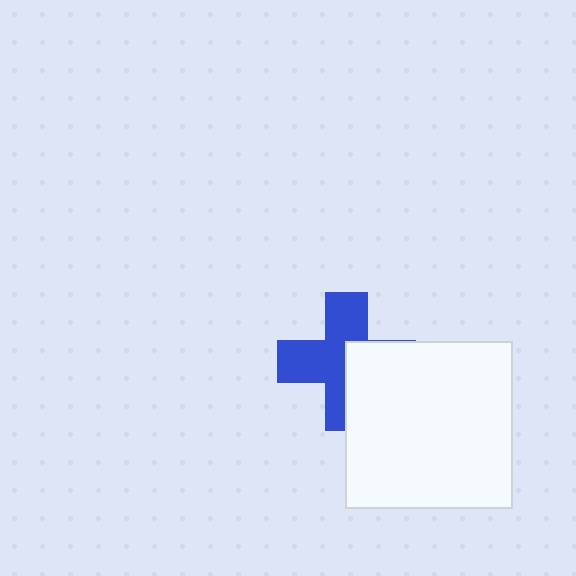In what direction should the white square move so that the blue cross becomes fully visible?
The white square should move right. That is the shortest direction to clear the overlap and leave the blue cross fully visible.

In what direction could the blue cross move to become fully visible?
The blue cross could move left. That would shift it out from behind the white square entirely.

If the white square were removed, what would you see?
You would see the complete blue cross.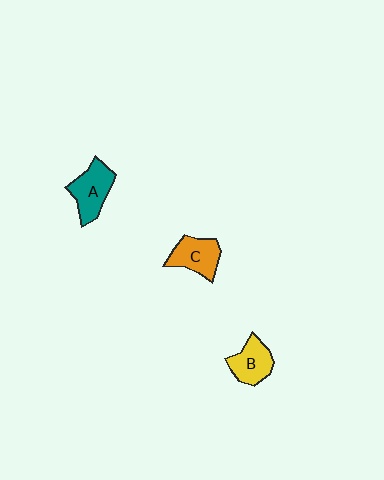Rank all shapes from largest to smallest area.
From largest to smallest: A (teal), C (orange), B (yellow).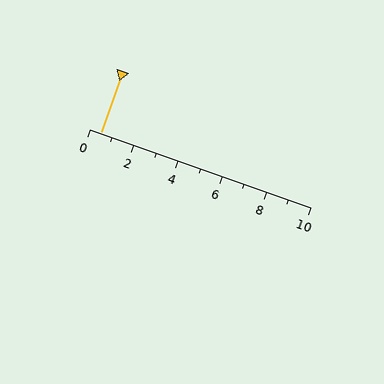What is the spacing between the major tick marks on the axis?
The major ticks are spaced 2 apart.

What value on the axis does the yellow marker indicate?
The marker indicates approximately 0.5.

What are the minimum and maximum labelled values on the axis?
The axis runs from 0 to 10.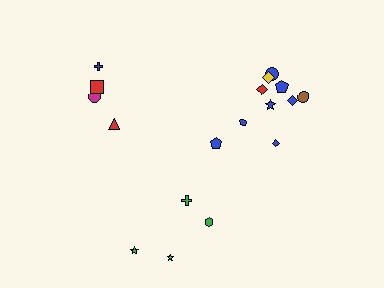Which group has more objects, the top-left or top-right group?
The top-right group.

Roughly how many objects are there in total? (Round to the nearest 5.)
Roughly 20 objects in total.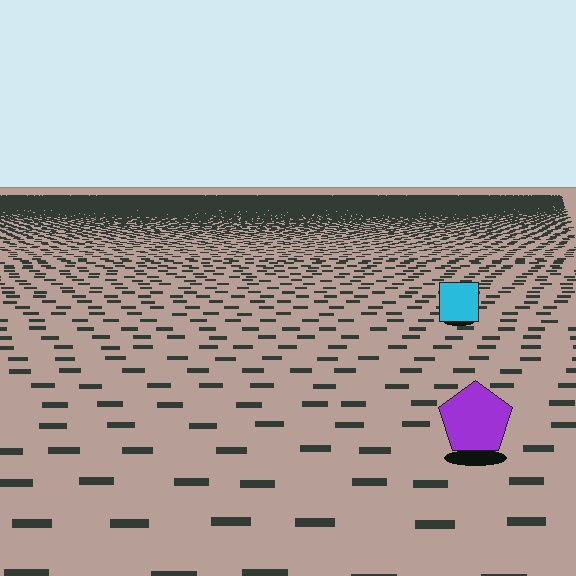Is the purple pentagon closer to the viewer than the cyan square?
Yes. The purple pentagon is closer — you can tell from the texture gradient: the ground texture is coarser near it.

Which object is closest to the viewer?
The purple pentagon is closest. The texture marks near it are larger and more spread out.